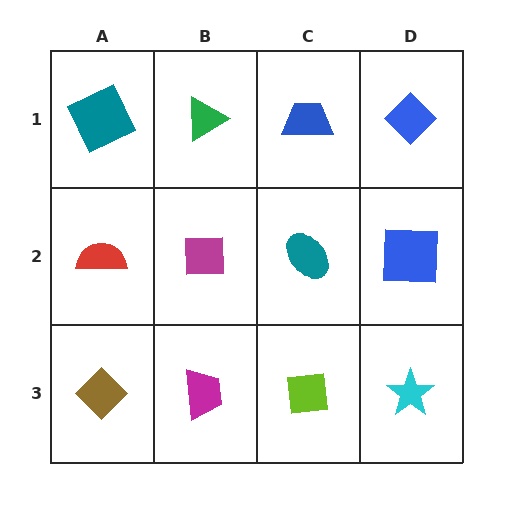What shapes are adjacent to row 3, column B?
A magenta square (row 2, column B), a brown diamond (row 3, column A), a lime square (row 3, column C).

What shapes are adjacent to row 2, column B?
A green triangle (row 1, column B), a magenta trapezoid (row 3, column B), a red semicircle (row 2, column A), a teal ellipse (row 2, column C).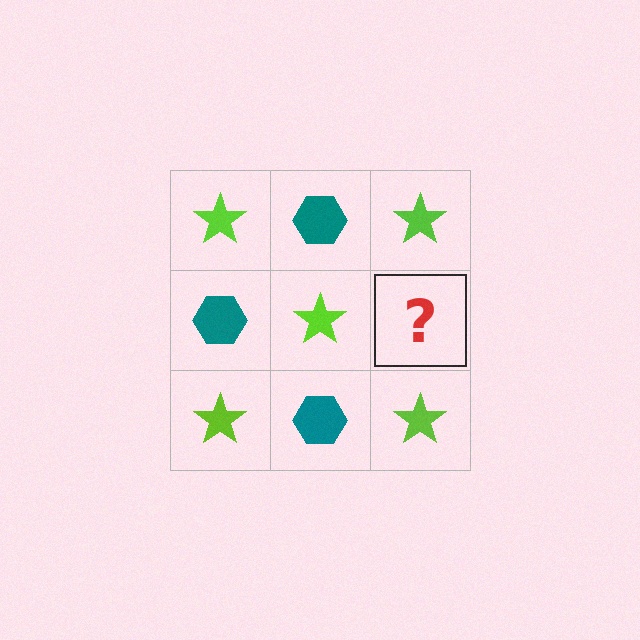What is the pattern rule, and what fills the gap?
The rule is that it alternates lime star and teal hexagon in a checkerboard pattern. The gap should be filled with a teal hexagon.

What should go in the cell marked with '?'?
The missing cell should contain a teal hexagon.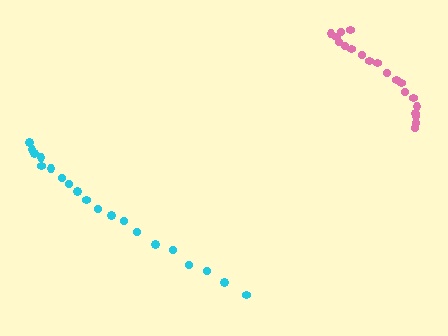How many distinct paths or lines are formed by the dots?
There are 2 distinct paths.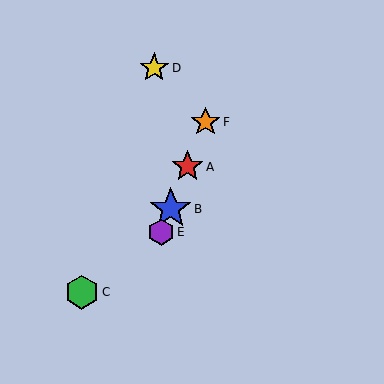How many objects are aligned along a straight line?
4 objects (A, B, E, F) are aligned along a straight line.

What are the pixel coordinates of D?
Object D is at (154, 68).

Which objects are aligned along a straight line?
Objects A, B, E, F are aligned along a straight line.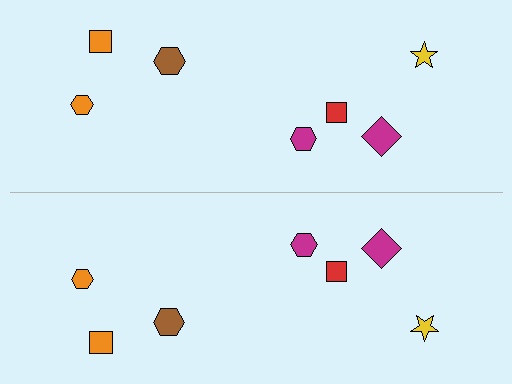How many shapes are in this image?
There are 14 shapes in this image.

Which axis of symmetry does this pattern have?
The pattern has a horizontal axis of symmetry running through the center of the image.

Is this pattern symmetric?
Yes, this pattern has bilateral (reflection) symmetry.